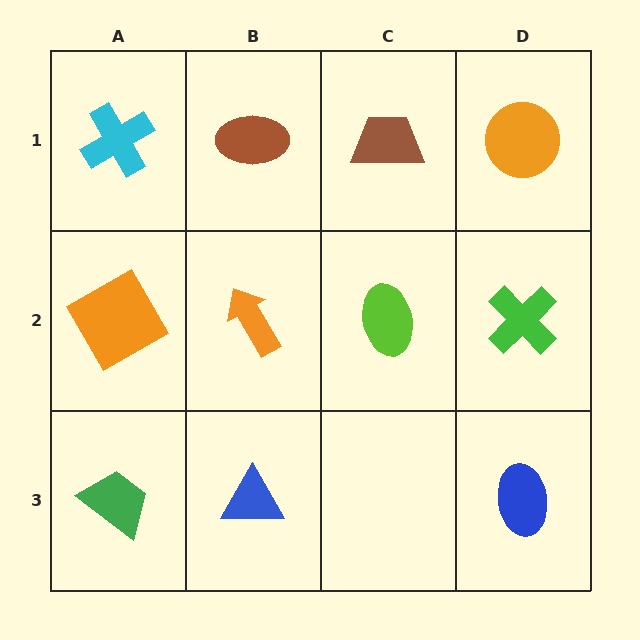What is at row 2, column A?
An orange square.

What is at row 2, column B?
An orange arrow.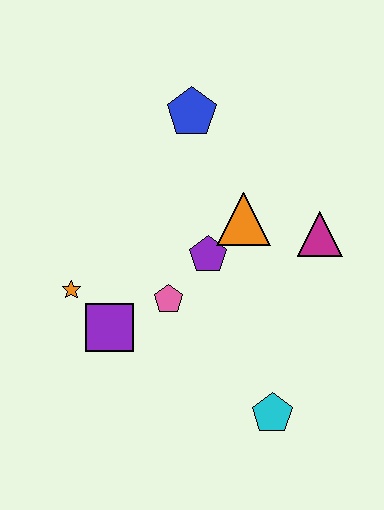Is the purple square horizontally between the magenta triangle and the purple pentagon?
No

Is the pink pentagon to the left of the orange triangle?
Yes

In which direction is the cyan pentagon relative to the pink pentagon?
The cyan pentagon is below the pink pentagon.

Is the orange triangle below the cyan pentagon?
No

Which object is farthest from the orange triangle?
The cyan pentagon is farthest from the orange triangle.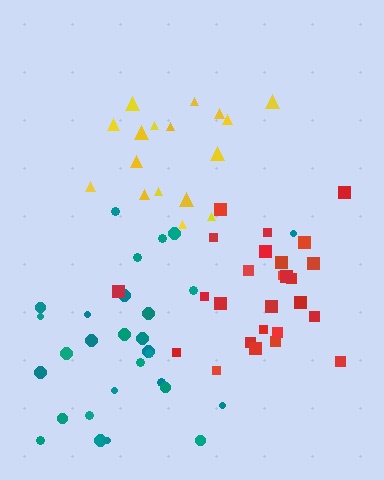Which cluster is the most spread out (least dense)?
Yellow.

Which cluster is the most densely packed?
Red.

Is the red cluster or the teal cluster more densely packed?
Red.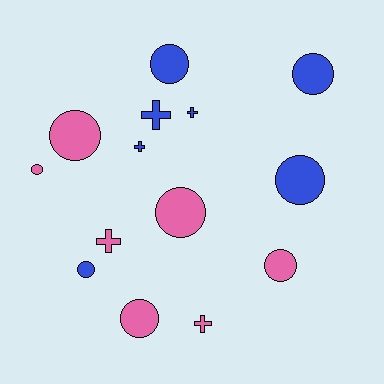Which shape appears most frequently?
Circle, with 9 objects.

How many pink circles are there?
There are 5 pink circles.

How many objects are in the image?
There are 14 objects.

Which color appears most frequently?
Blue, with 7 objects.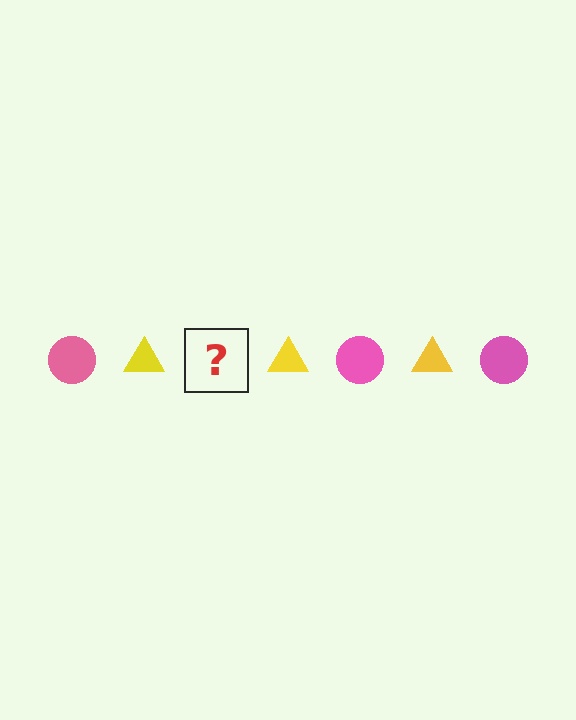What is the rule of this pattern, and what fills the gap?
The rule is that the pattern alternates between pink circle and yellow triangle. The gap should be filled with a pink circle.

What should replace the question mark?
The question mark should be replaced with a pink circle.